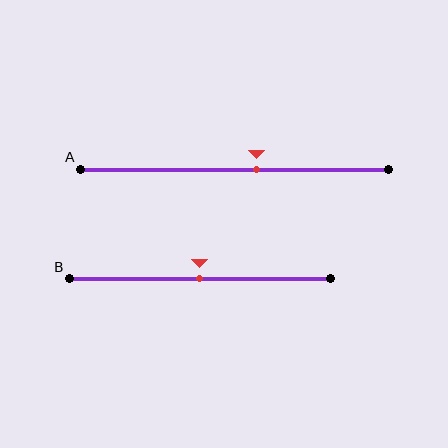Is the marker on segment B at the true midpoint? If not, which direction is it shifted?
Yes, the marker on segment B is at the true midpoint.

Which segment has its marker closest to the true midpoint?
Segment B has its marker closest to the true midpoint.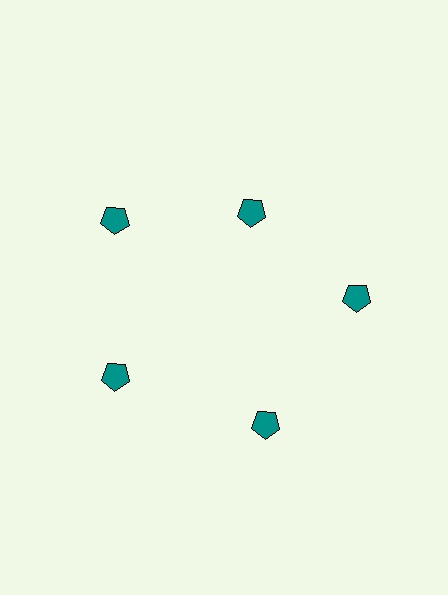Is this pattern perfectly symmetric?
No. The 5 teal pentagons are arranged in a ring, but one element near the 1 o'clock position is pulled inward toward the center, breaking the 5-fold rotational symmetry.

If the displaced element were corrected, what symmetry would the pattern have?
It would have 5-fold rotational symmetry — the pattern would map onto itself every 72 degrees.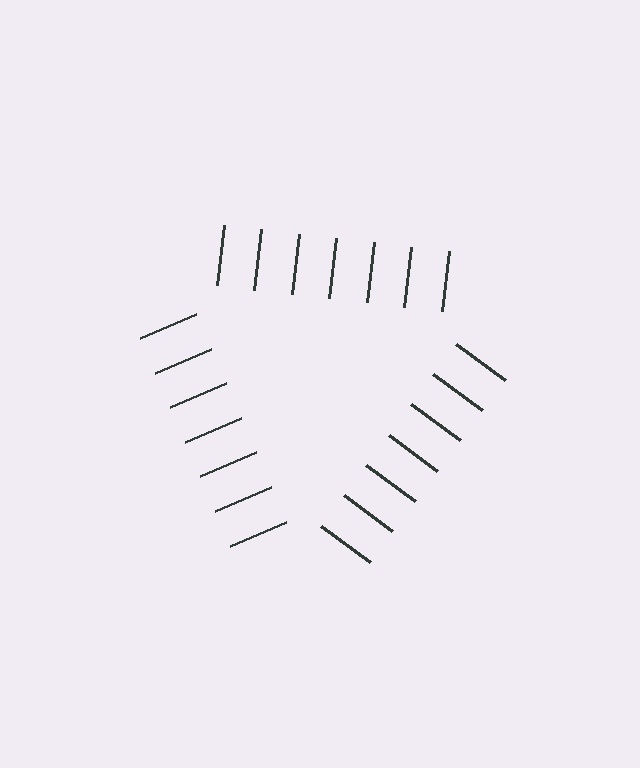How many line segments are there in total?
21 — 7 along each of the 3 edges.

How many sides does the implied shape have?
3 sides — the line-ends trace a triangle.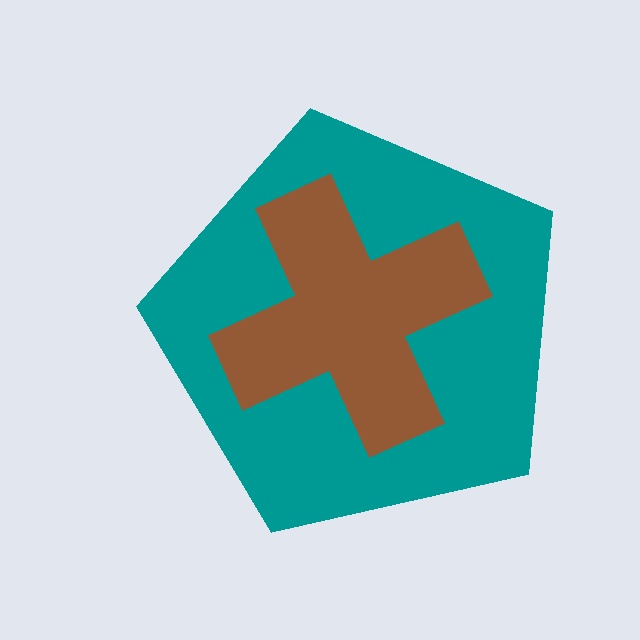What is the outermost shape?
The teal pentagon.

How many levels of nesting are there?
2.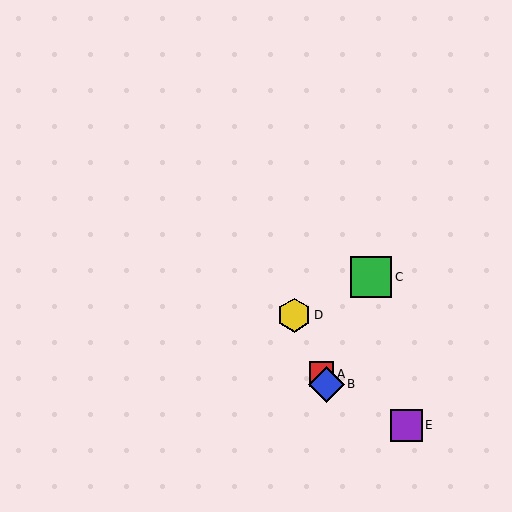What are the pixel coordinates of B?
Object B is at (326, 384).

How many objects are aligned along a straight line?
3 objects (A, B, D) are aligned along a straight line.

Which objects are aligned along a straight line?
Objects A, B, D are aligned along a straight line.